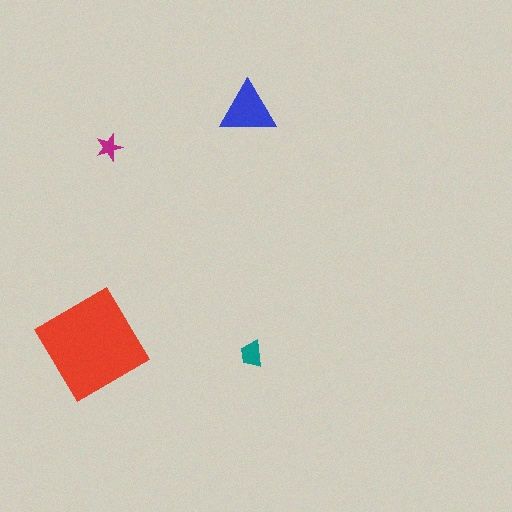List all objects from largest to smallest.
The red diamond, the blue triangle, the teal trapezoid, the magenta star.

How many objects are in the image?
There are 4 objects in the image.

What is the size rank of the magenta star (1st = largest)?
4th.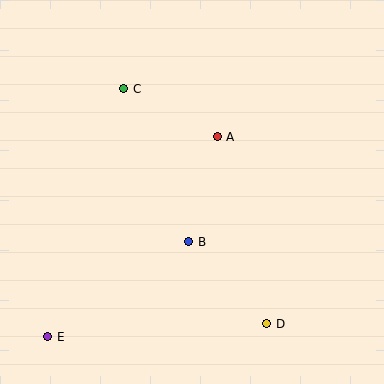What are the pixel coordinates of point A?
Point A is at (217, 137).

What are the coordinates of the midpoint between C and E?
The midpoint between C and E is at (86, 213).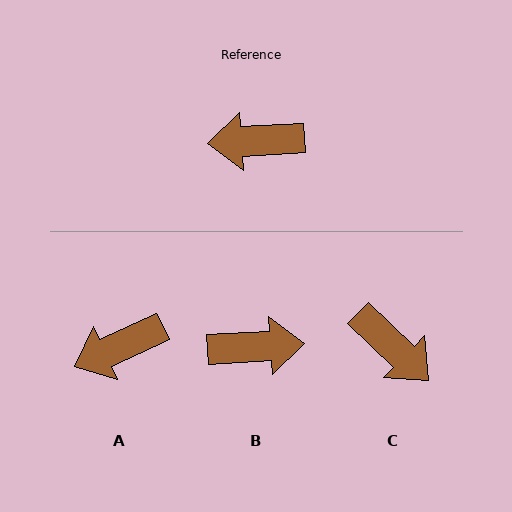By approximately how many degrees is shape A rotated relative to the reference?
Approximately 21 degrees counter-clockwise.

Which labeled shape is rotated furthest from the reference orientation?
B, about 180 degrees away.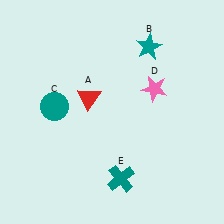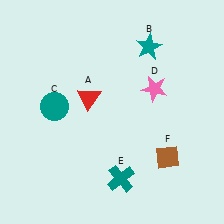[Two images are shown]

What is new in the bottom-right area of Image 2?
A brown diamond (F) was added in the bottom-right area of Image 2.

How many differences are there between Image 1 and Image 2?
There is 1 difference between the two images.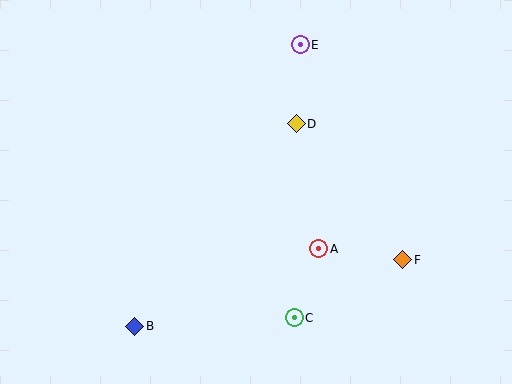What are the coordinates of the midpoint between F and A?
The midpoint between F and A is at (361, 254).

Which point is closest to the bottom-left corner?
Point B is closest to the bottom-left corner.